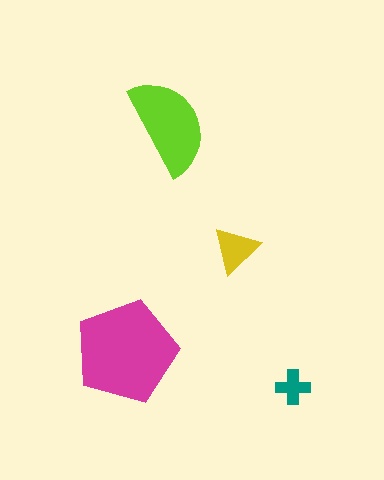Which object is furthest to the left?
The magenta pentagon is leftmost.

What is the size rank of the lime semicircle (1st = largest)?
2nd.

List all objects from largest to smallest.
The magenta pentagon, the lime semicircle, the yellow triangle, the teal cross.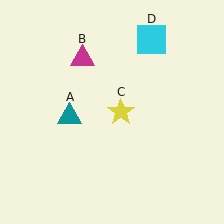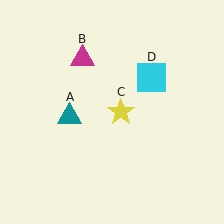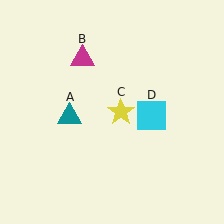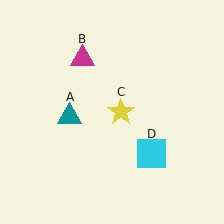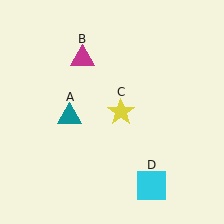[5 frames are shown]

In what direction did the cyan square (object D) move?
The cyan square (object D) moved down.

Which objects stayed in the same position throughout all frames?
Teal triangle (object A) and magenta triangle (object B) and yellow star (object C) remained stationary.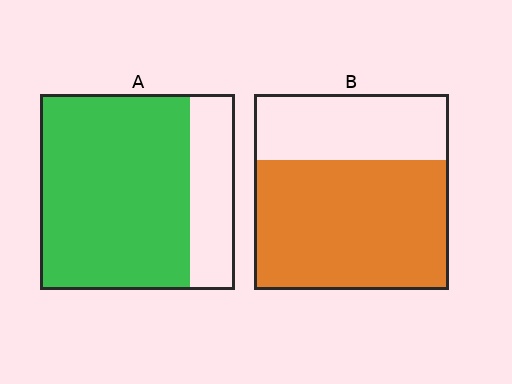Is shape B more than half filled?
Yes.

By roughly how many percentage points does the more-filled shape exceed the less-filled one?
By roughly 10 percentage points (A over B).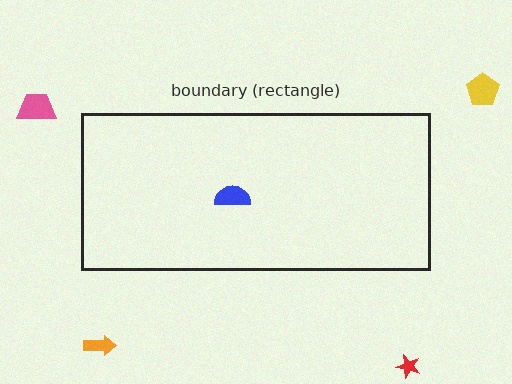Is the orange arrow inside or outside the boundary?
Outside.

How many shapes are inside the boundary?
1 inside, 4 outside.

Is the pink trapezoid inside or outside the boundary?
Outside.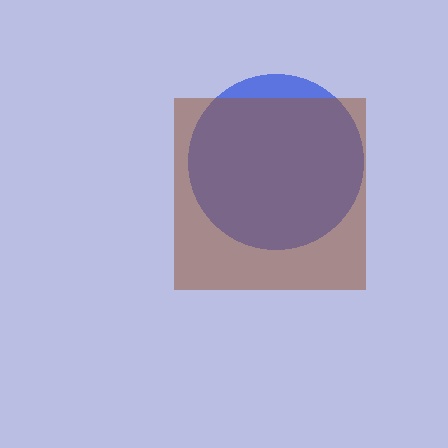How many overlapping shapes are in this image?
There are 2 overlapping shapes in the image.